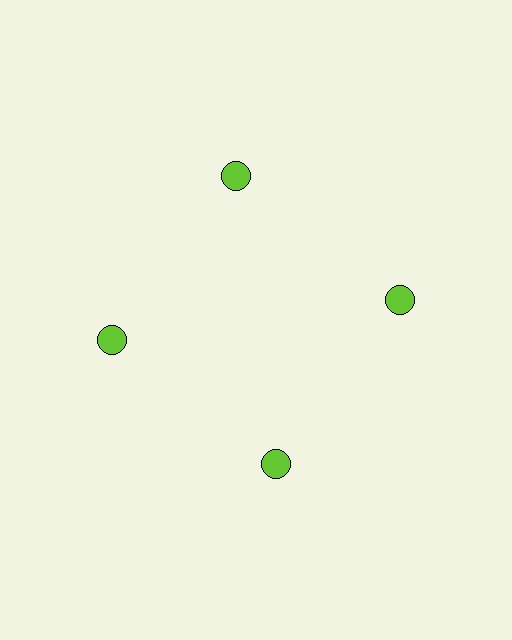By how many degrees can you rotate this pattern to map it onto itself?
The pattern maps onto itself every 90 degrees of rotation.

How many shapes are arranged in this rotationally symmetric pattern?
There are 4 shapes, arranged in 4 groups of 1.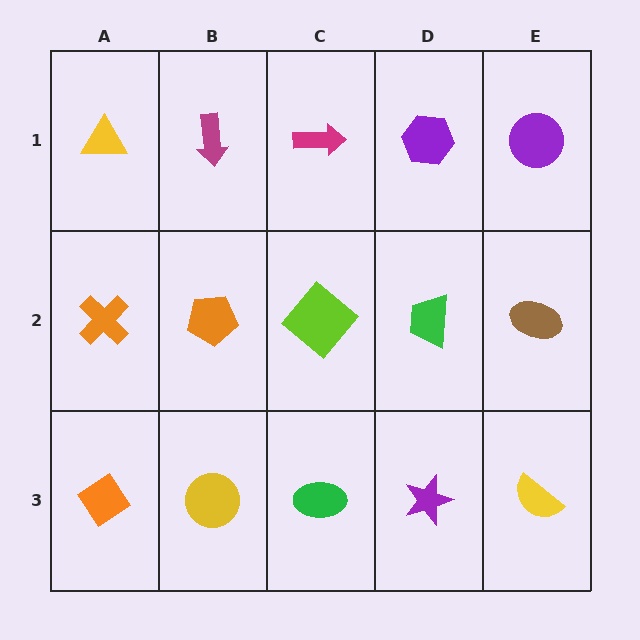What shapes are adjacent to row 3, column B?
An orange pentagon (row 2, column B), an orange diamond (row 3, column A), a green ellipse (row 3, column C).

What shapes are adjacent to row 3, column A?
An orange cross (row 2, column A), a yellow circle (row 3, column B).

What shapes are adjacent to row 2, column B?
A magenta arrow (row 1, column B), a yellow circle (row 3, column B), an orange cross (row 2, column A), a lime diamond (row 2, column C).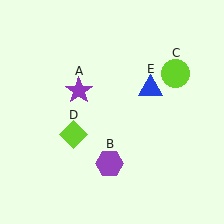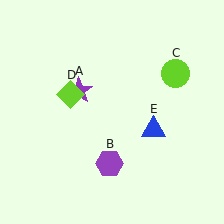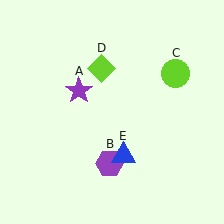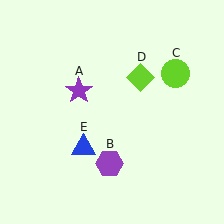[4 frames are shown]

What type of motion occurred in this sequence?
The lime diamond (object D), blue triangle (object E) rotated clockwise around the center of the scene.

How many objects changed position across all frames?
2 objects changed position: lime diamond (object D), blue triangle (object E).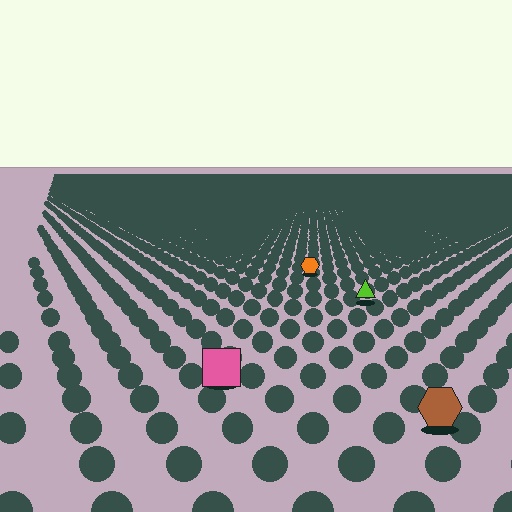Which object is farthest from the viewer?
The orange hexagon is farthest from the viewer. It appears smaller and the ground texture around it is denser.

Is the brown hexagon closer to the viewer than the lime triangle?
Yes. The brown hexagon is closer — you can tell from the texture gradient: the ground texture is coarser near it.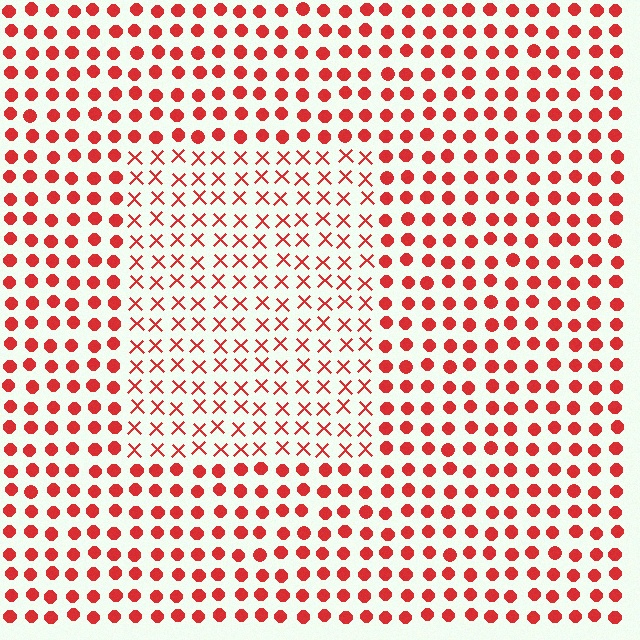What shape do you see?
I see a rectangle.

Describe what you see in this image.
The image is filled with small red elements arranged in a uniform grid. A rectangle-shaped region contains X marks, while the surrounding area contains circles. The boundary is defined purely by the change in element shape.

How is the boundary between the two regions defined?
The boundary is defined by a change in element shape: X marks inside vs. circles outside. All elements share the same color and spacing.